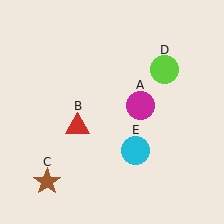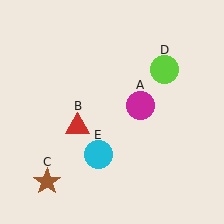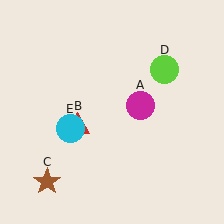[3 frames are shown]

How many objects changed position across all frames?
1 object changed position: cyan circle (object E).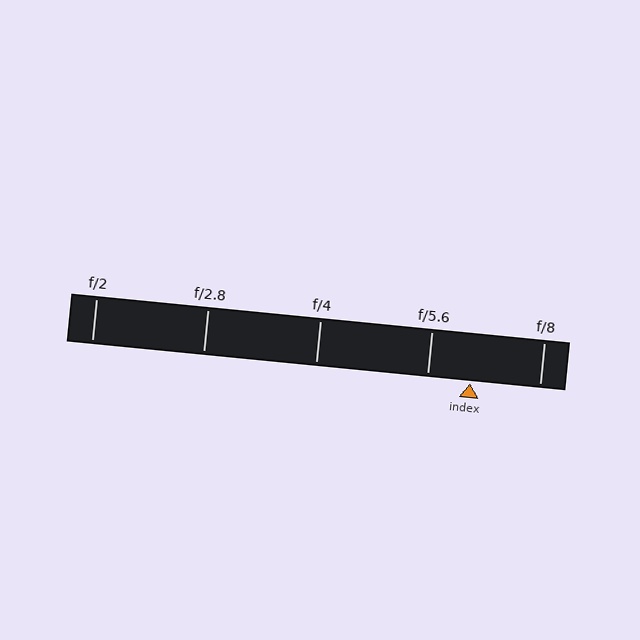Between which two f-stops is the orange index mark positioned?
The index mark is between f/5.6 and f/8.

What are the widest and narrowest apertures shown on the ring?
The widest aperture shown is f/2 and the narrowest is f/8.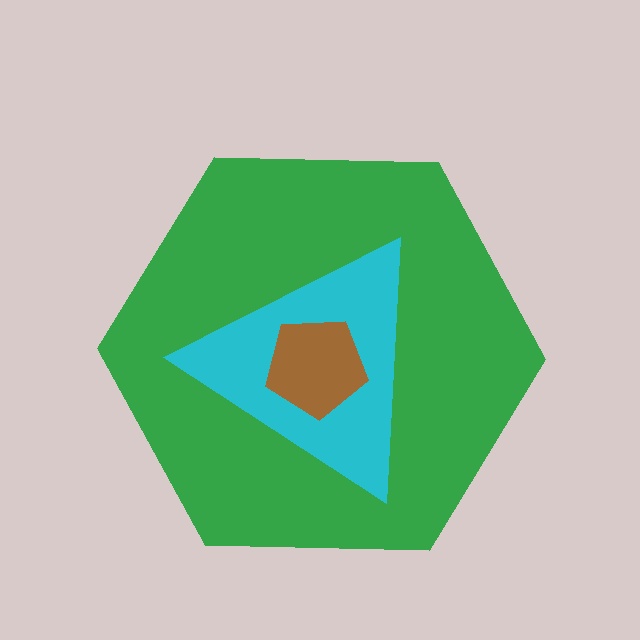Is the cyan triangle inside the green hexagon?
Yes.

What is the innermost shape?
The brown pentagon.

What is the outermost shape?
The green hexagon.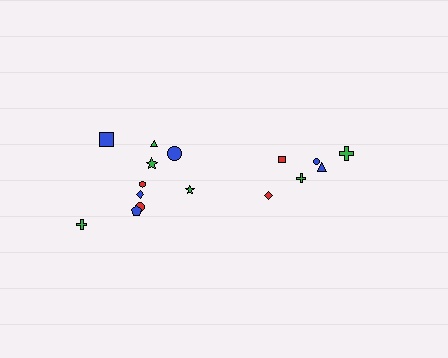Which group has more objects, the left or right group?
The left group.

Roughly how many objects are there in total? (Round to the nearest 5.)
Roughly 15 objects in total.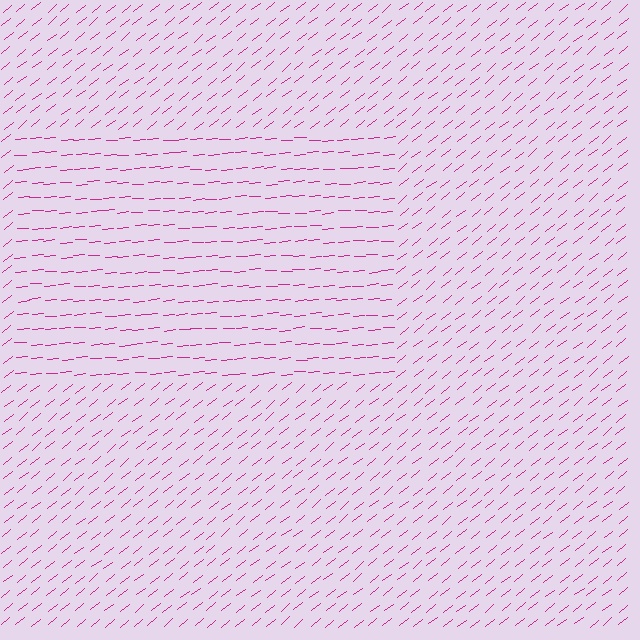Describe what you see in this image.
The image is filled with small magenta line segments. A rectangle region in the image has lines oriented differently from the surrounding lines, creating a visible texture boundary.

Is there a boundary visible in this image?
Yes, there is a texture boundary formed by a change in line orientation.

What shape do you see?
I see a rectangle.